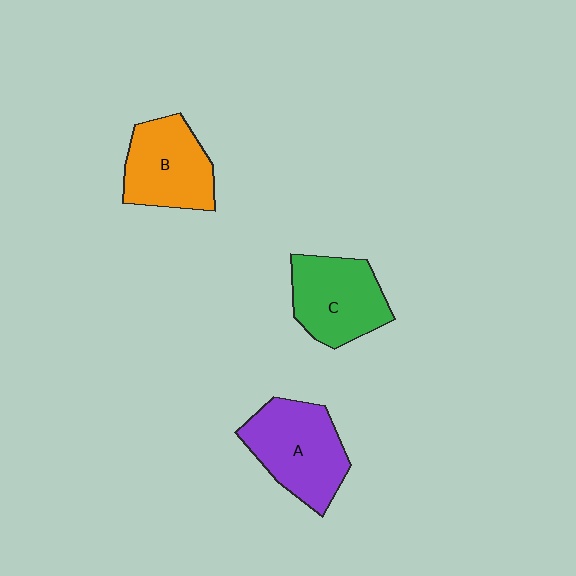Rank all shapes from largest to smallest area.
From largest to smallest: A (purple), C (green), B (orange).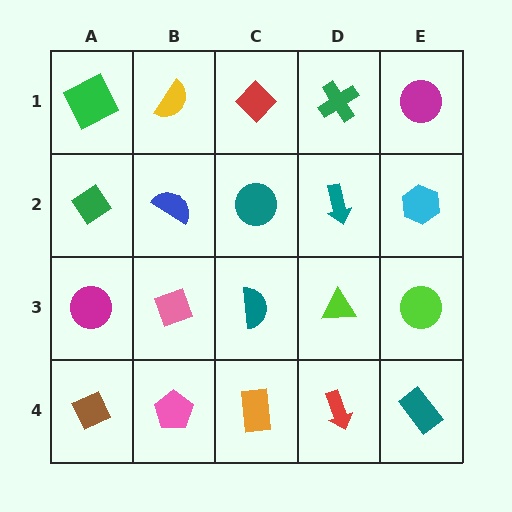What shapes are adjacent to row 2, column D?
A green cross (row 1, column D), a lime triangle (row 3, column D), a teal circle (row 2, column C), a cyan hexagon (row 2, column E).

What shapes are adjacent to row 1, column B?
A blue semicircle (row 2, column B), a green square (row 1, column A), a red diamond (row 1, column C).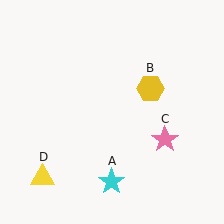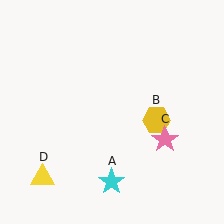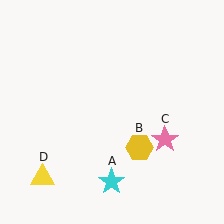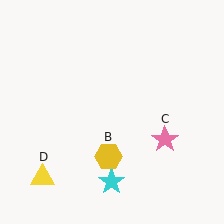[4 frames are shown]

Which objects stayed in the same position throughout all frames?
Cyan star (object A) and pink star (object C) and yellow triangle (object D) remained stationary.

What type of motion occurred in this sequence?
The yellow hexagon (object B) rotated clockwise around the center of the scene.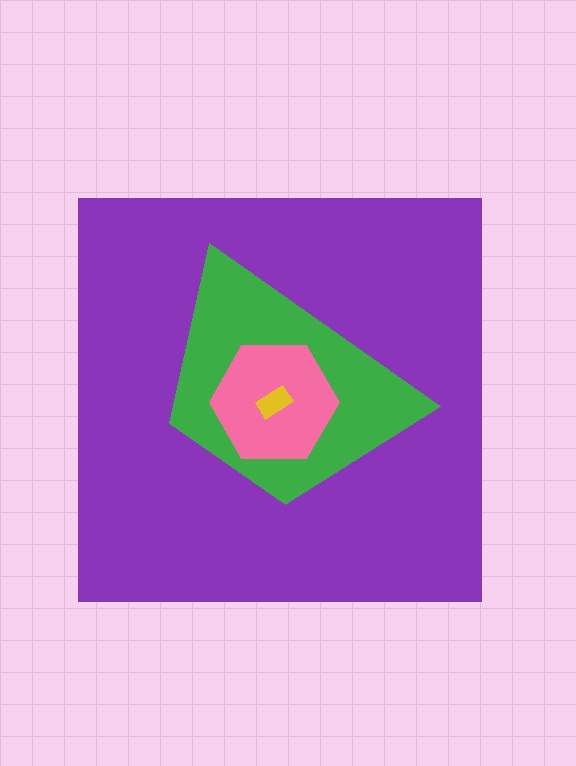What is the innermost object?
The yellow rectangle.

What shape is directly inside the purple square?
The green trapezoid.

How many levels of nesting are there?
4.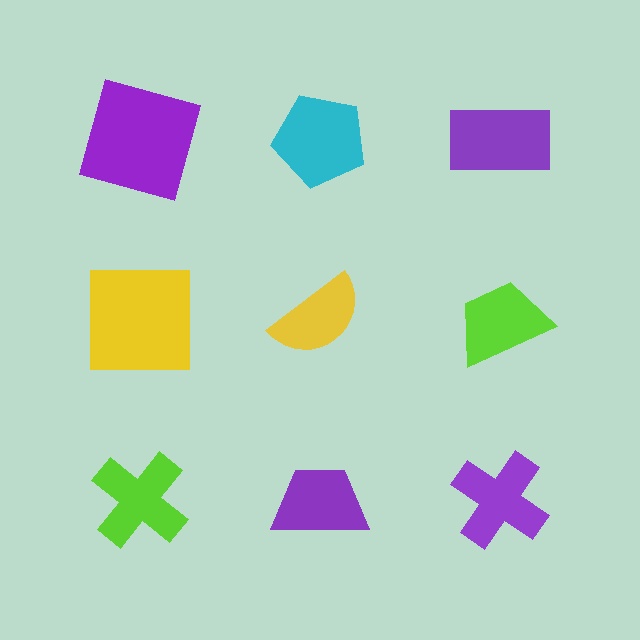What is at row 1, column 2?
A cyan pentagon.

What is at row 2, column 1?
A yellow square.